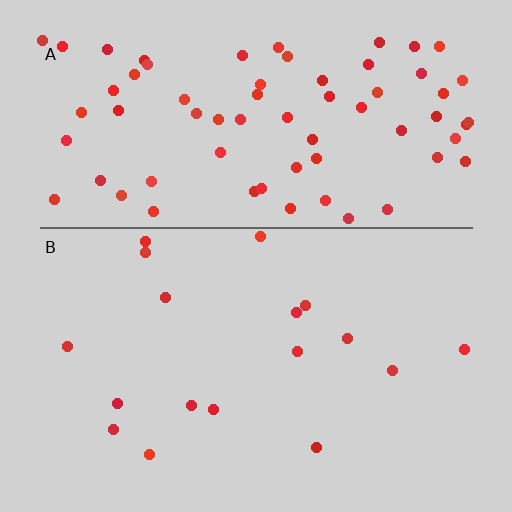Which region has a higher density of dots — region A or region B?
A (the top).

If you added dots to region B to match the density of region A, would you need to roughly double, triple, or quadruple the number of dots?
Approximately quadruple.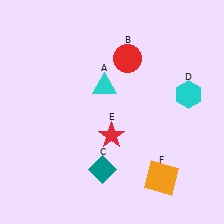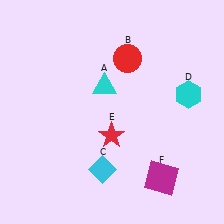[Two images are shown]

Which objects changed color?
C changed from teal to cyan. F changed from orange to magenta.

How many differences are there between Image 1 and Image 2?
There are 2 differences between the two images.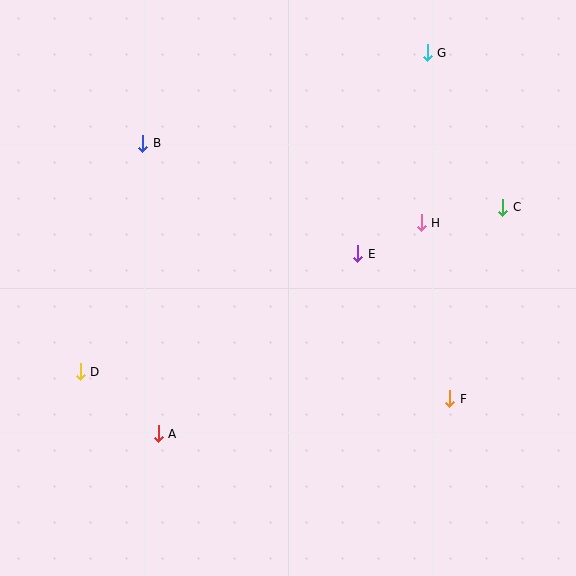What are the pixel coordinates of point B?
Point B is at (143, 143).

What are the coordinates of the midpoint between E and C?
The midpoint between E and C is at (430, 231).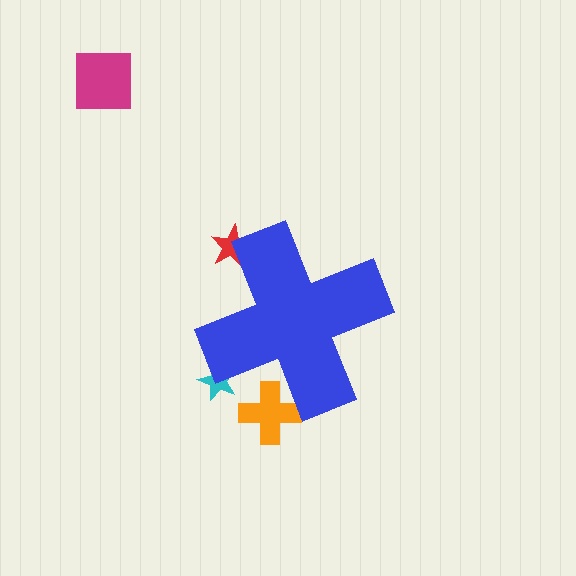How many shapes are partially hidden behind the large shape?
3 shapes are partially hidden.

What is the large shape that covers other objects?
A blue cross.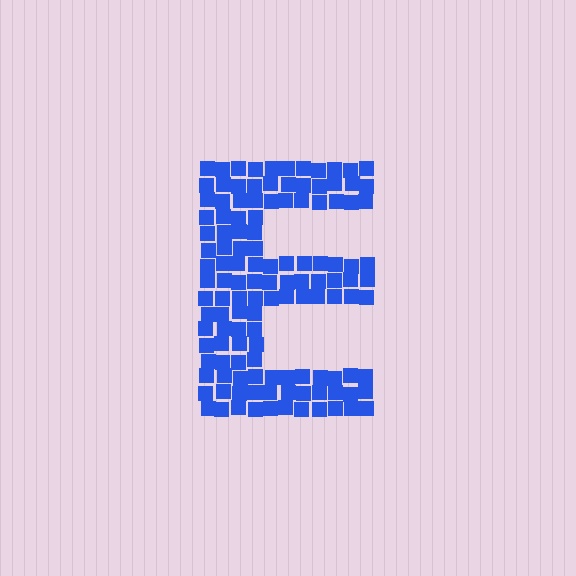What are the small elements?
The small elements are squares.